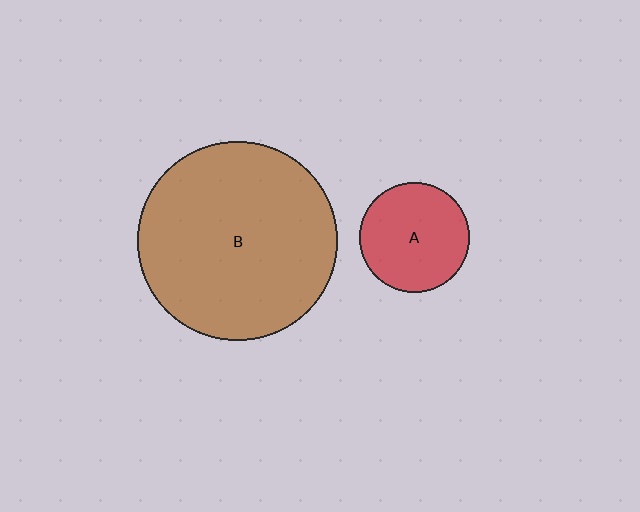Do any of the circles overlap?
No, none of the circles overlap.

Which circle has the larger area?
Circle B (brown).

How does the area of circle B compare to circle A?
Approximately 3.3 times.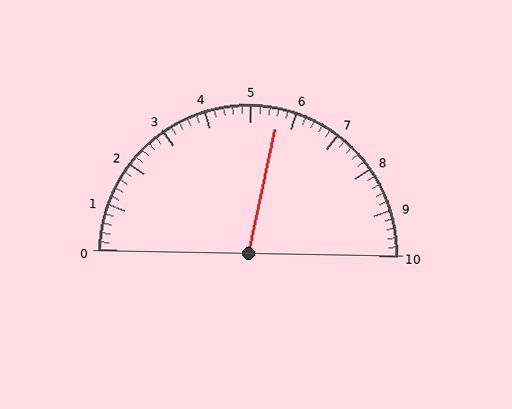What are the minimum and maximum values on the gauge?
The gauge ranges from 0 to 10.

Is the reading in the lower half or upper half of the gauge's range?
The reading is in the upper half of the range (0 to 10).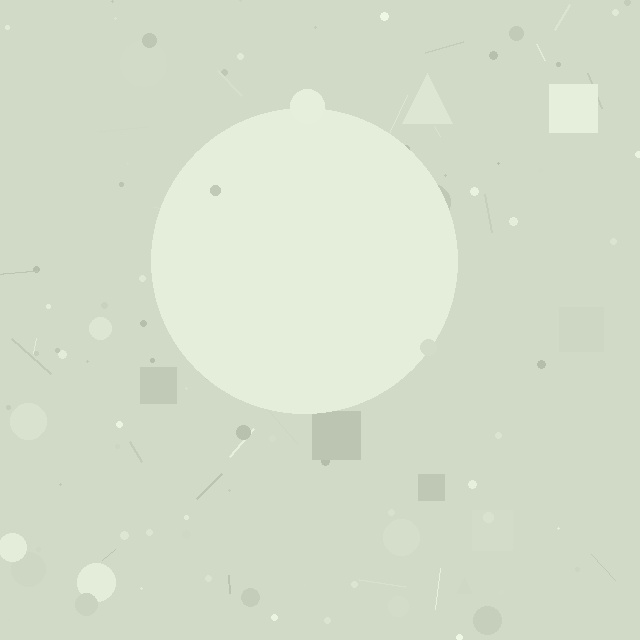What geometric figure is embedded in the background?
A circle is embedded in the background.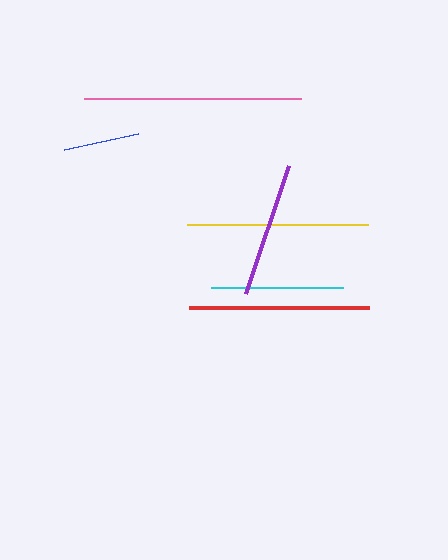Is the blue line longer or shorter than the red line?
The red line is longer than the blue line.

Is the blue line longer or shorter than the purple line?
The purple line is longer than the blue line.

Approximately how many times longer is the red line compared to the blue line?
The red line is approximately 2.4 times the length of the blue line.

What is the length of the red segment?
The red segment is approximately 180 pixels long.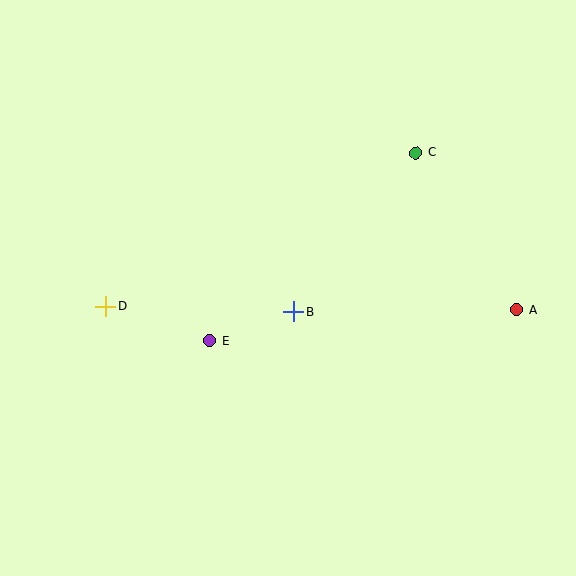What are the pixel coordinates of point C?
Point C is at (416, 153).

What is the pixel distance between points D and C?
The distance between D and C is 346 pixels.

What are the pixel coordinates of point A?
Point A is at (517, 310).